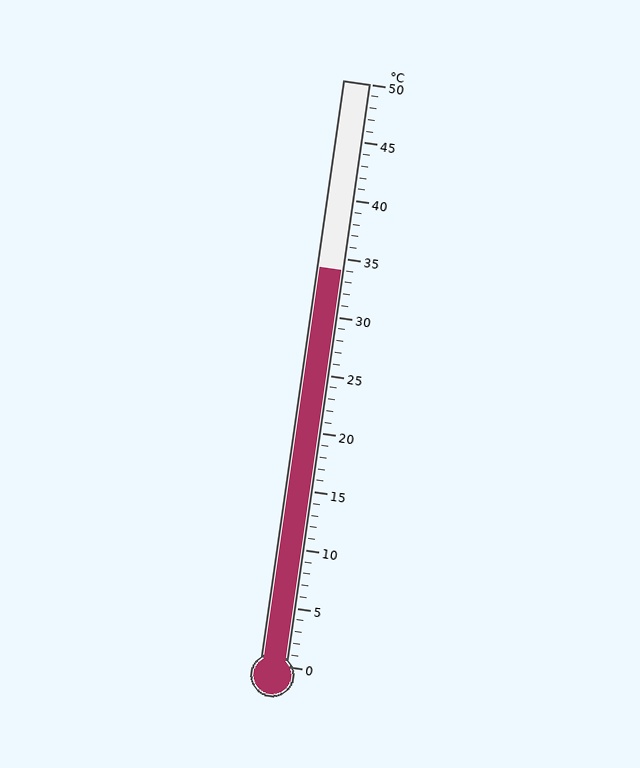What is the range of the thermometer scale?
The thermometer scale ranges from 0°C to 50°C.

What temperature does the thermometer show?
The thermometer shows approximately 34°C.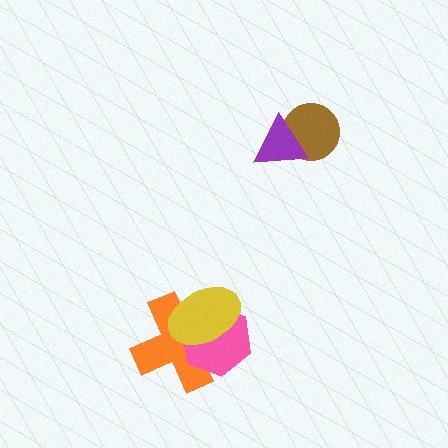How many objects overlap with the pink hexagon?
2 objects overlap with the pink hexagon.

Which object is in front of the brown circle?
The purple triangle is in front of the brown circle.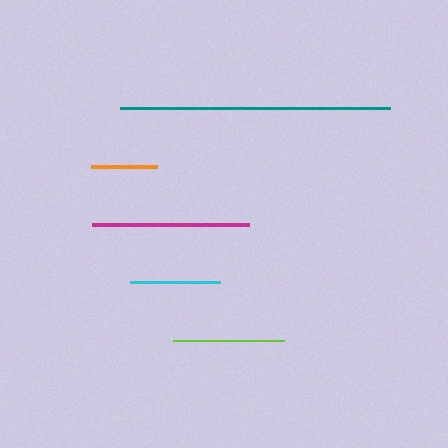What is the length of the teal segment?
The teal segment is approximately 271 pixels long.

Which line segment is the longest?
The teal line is the longest at approximately 271 pixels.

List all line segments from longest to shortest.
From longest to shortest: teal, magenta, lime, cyan, orange.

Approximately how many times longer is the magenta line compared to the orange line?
The magenta line is approximately 2.4 times the length of the orange line.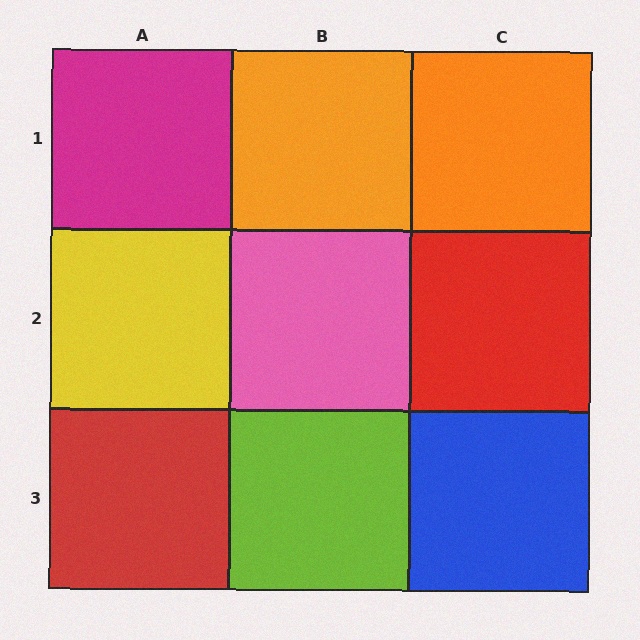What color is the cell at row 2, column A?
Yellow.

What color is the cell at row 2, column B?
Pink.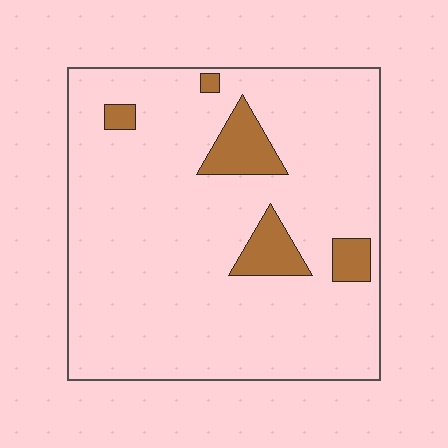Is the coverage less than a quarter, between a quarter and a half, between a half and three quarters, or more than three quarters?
Less than a quarter.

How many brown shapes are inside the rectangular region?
5.